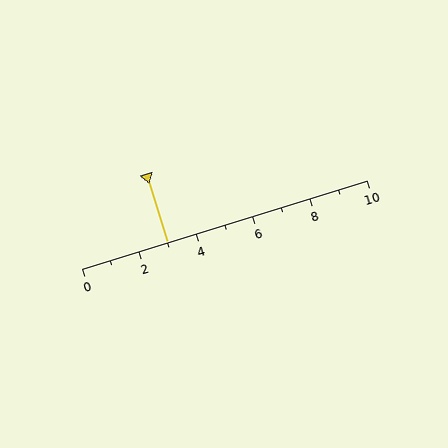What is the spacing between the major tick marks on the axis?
The major ticks are spaced 2 apart.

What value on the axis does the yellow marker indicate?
The marker indicates approximately 3.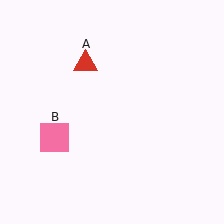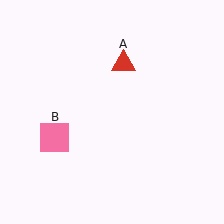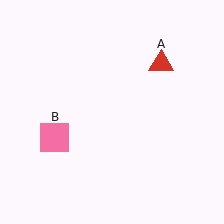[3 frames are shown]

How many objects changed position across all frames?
1 object changed position: red triangle (object A).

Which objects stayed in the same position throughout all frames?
Pink square (object B) remained stationary.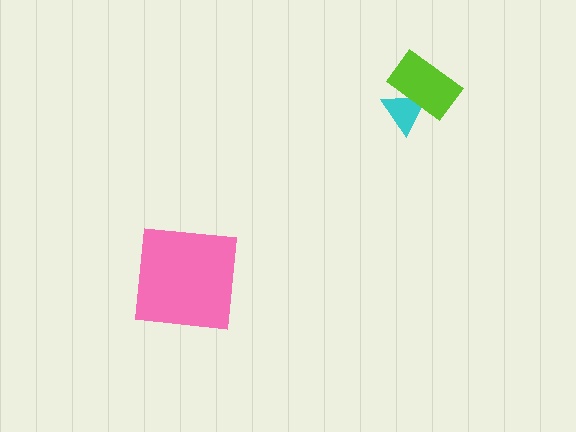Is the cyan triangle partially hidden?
Yes, it is partially covered by another shape.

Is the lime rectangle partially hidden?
No, no other shape covers it.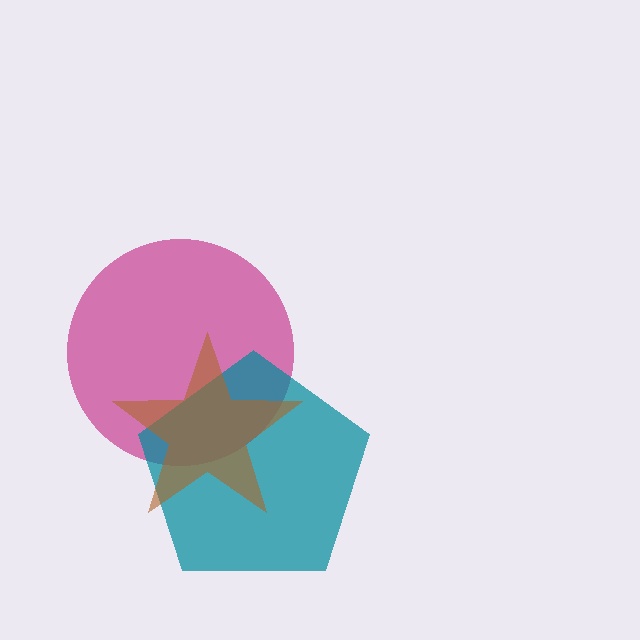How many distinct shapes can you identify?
There are 3 distinct shapes: a magenta circle, a teal pentagon, a brown star.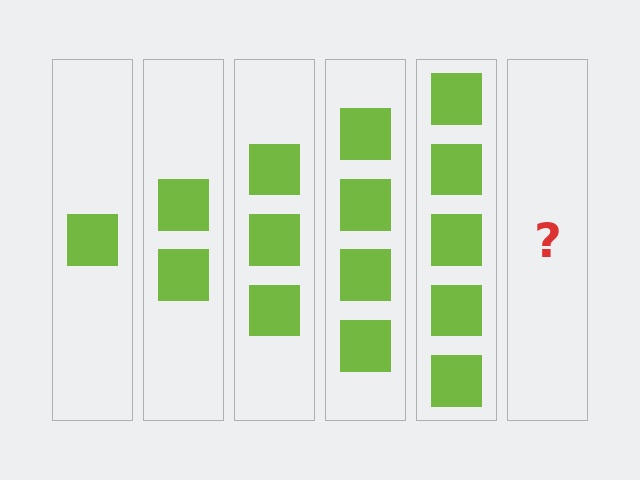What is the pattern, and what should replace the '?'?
The pattern is that each step adds one more square. The '?' should be 6 squares.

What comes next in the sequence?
The next element should be 6 squares.